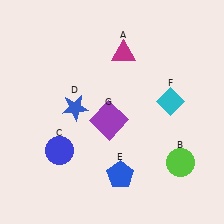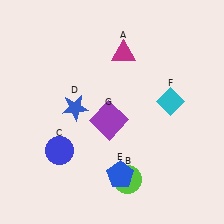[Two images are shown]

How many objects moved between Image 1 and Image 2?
1 object moved between the two images.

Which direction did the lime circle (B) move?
The lime circle (B) moved left.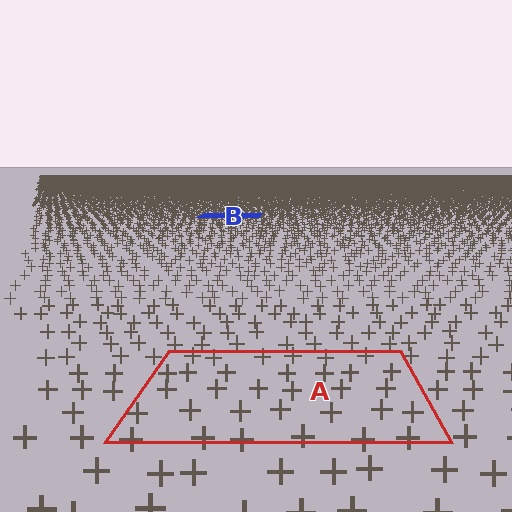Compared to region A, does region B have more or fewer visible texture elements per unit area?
Region B has more texture elements per unit area — they are packed more densely because it is farther away.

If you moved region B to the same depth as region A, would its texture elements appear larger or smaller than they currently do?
They would appear larger. At a closer depth, the same texture elements are projected at a bigger on-screen size.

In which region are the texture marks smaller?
The texture marks are smaller in region B, because it is farther away.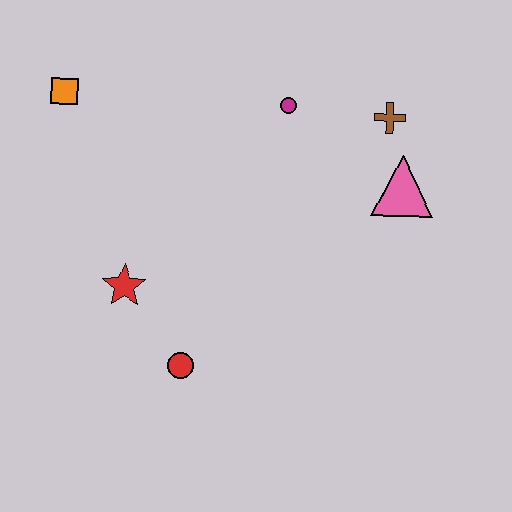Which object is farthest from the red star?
The brown cross is farthest from the red star.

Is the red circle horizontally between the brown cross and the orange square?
Yes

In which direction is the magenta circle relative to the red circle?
The magenta circle is above the red circle.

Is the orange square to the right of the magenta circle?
No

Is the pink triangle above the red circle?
Yes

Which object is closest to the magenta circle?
The brown cross is closest to the magenta circle.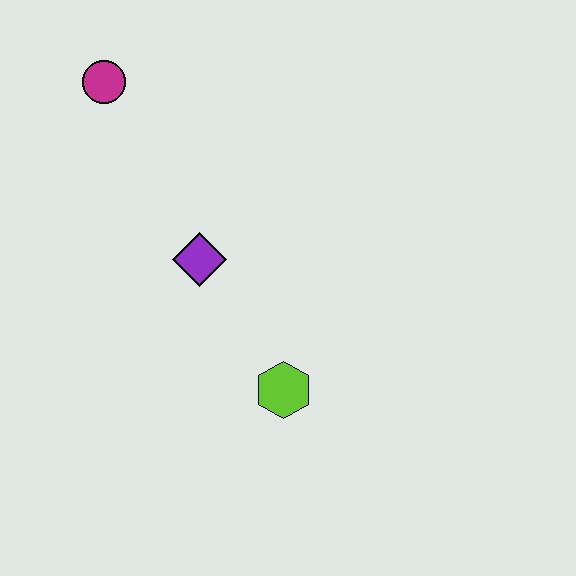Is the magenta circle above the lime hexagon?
Yes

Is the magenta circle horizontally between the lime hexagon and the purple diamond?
No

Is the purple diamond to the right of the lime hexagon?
No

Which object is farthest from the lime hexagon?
The magenta circle is farthest from the lime hexagon.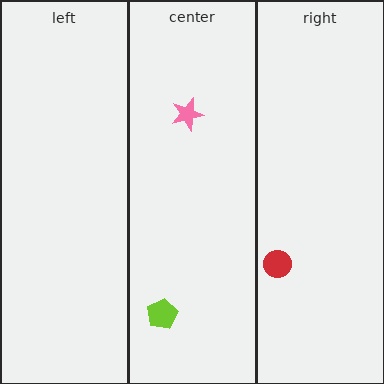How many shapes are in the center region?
2.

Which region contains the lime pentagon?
The center region.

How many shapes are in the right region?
1.